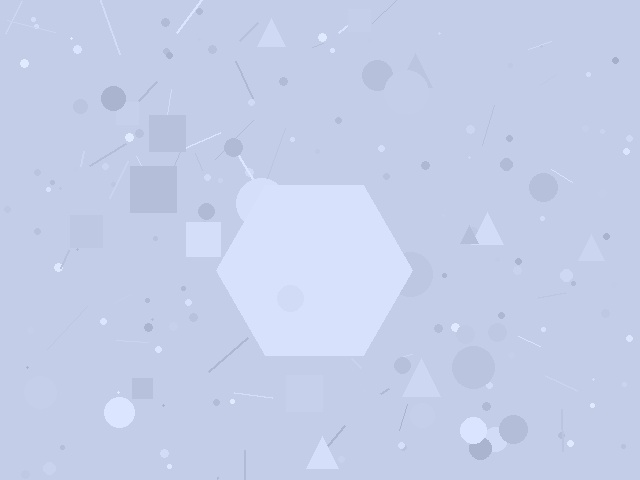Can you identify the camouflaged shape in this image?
The camouflaged shape is a hexagon.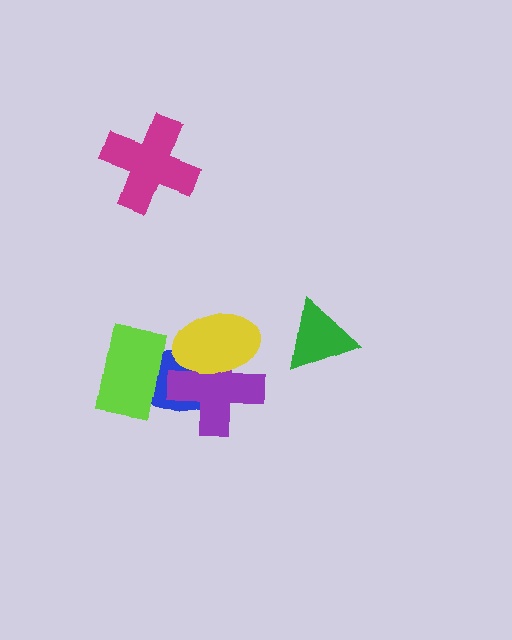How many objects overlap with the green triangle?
0 objects overlap with the green triangle.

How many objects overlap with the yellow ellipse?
2 objects overlap with the yellow ellipse.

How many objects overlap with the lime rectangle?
1 object overlaps with the lime rectangle.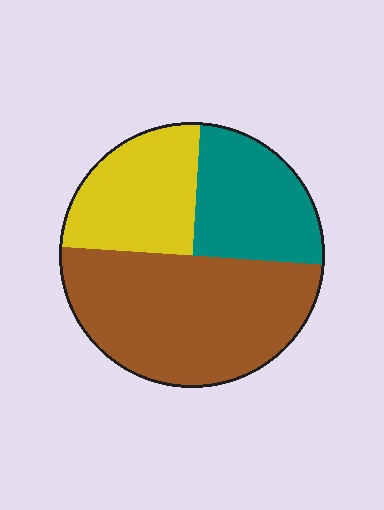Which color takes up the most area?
Brown, at roughly 50%.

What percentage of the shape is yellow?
Yellow takes up about one quarter (1/4) of the shape.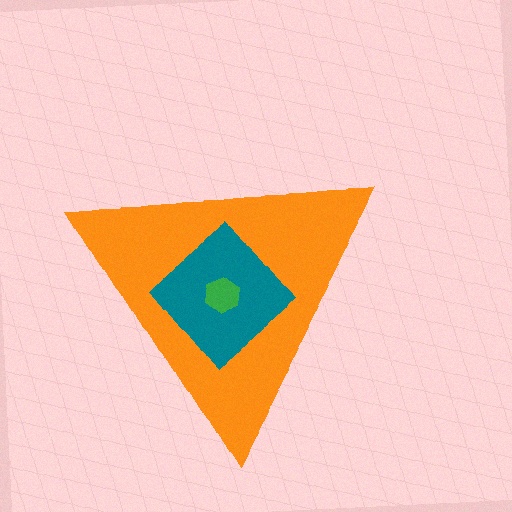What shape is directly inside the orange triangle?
The teal diamond.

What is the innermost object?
The green hexagon.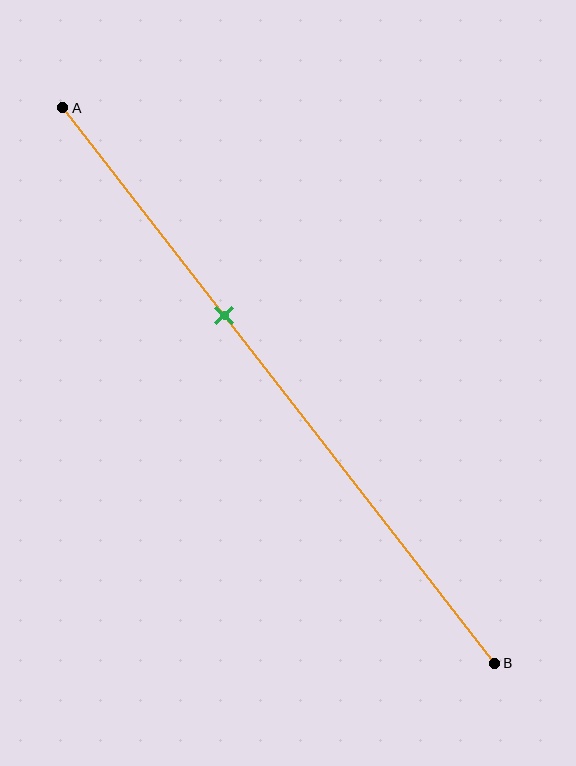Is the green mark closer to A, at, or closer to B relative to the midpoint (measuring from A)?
The green mark is closer to point A than the midpoint of segment AB.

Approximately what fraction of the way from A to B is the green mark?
The green mark is approximately 35% of the way from A to B.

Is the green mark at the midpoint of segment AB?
No, the mark is at about 35% from A, not at the 50% midpoint.